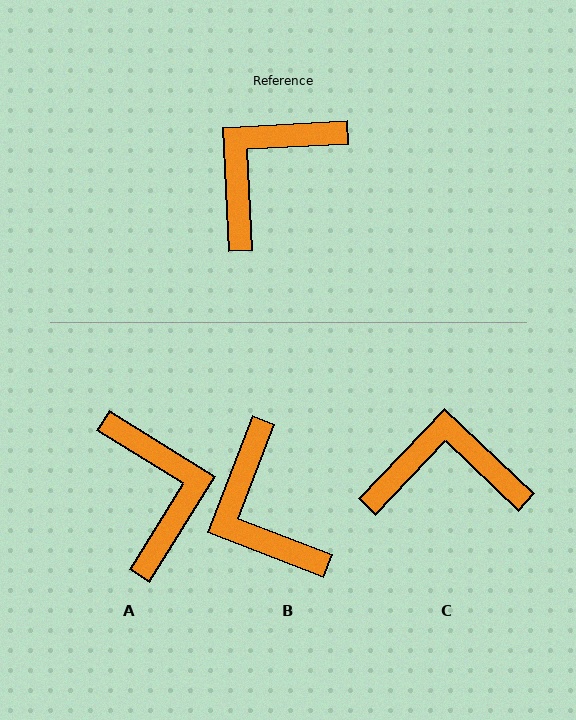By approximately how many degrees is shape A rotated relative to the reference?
Approximately 125 degrees clockwise.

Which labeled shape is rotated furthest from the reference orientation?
A, about 125 degrees away.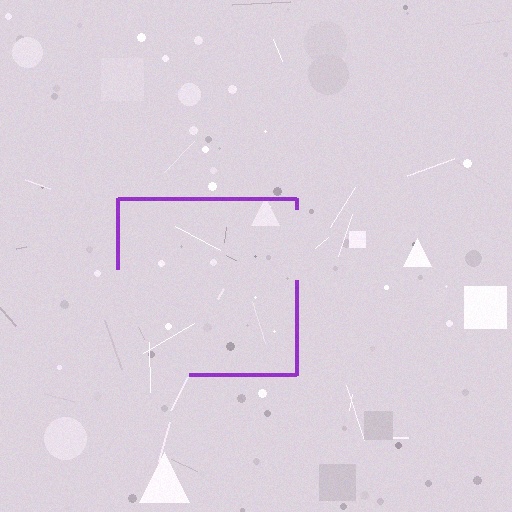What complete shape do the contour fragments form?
The contour fragments form a square.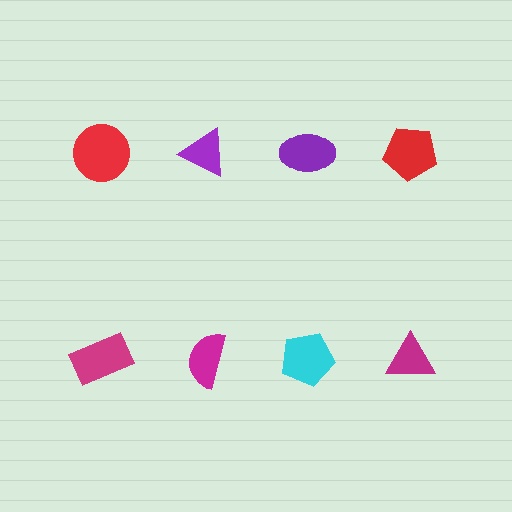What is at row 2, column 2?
A magenta semicircle.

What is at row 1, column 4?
A red pentagon.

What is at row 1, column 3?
A purple ellipse.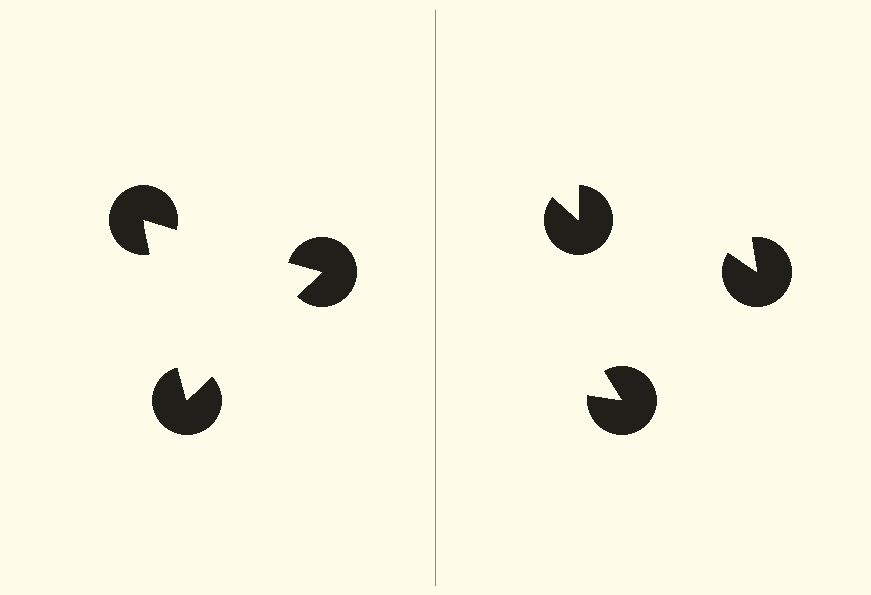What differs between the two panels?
The pac-man discs are positioned identically on both sides; only the wedge orientations differ. On the left they align to a triangle; on the right they are misaligned.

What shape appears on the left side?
An illusory triangle.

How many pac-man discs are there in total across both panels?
6 — 3 on each side.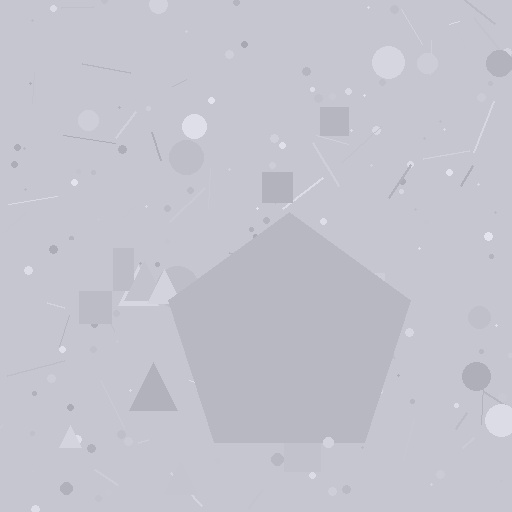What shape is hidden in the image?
A pentagon is hidden in the image.